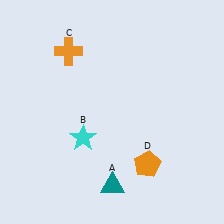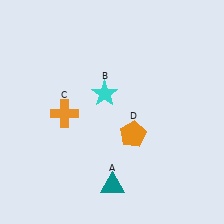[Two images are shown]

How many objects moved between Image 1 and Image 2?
3 objects moved between the two images.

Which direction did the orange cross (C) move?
The orange cross (C) moved down.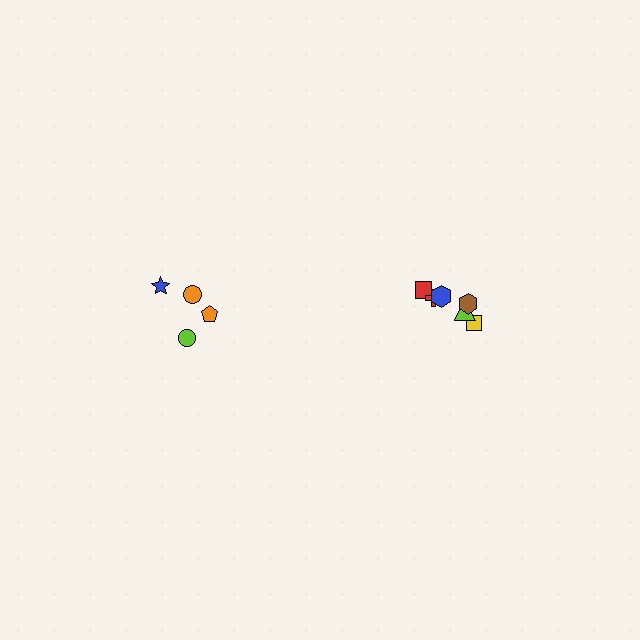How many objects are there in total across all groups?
There are 10 objects.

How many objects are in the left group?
There are 4 objects.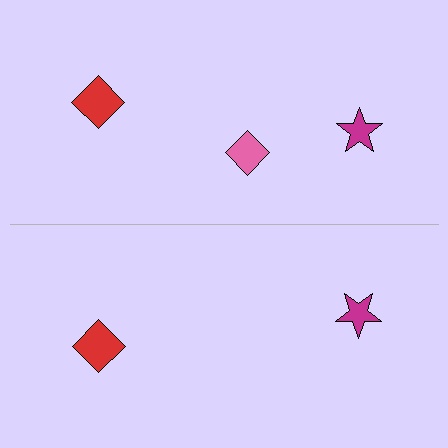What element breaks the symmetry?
A pink diamond is missing from the bottom side.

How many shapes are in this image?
There are 5 shapes in this image.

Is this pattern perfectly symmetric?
No, the pattern is not perfectly symmetric. A pink diamond is missing from the bottom side.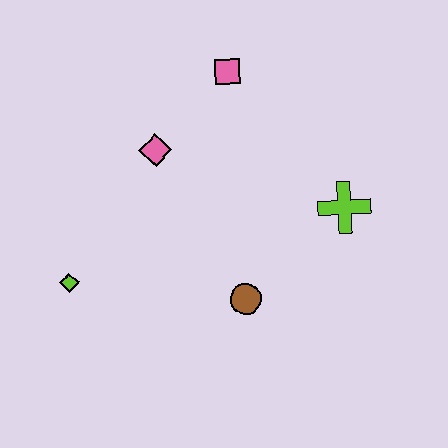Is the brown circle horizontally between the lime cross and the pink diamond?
Yes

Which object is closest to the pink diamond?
The pink square is closest to the pink diamond.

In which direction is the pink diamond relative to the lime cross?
The pink diamond is to the left of the lime cross.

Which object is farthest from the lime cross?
The lime diamond is farthest from the lime cross.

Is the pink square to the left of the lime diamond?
No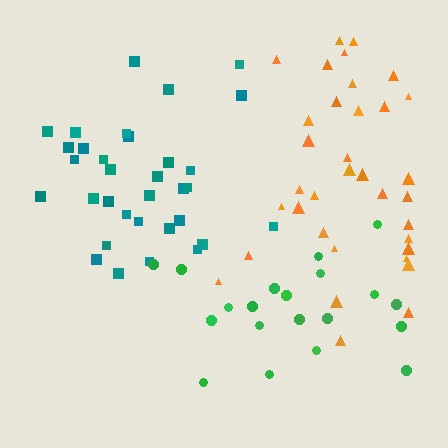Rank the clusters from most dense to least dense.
teal, orange, green.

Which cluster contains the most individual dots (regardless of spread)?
Orange (35).